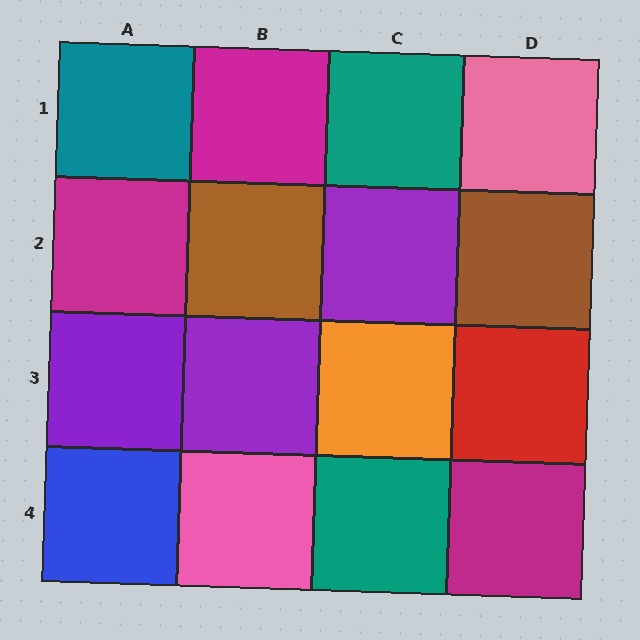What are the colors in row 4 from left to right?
Blue, pink, teal, magenta.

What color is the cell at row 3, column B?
Purple.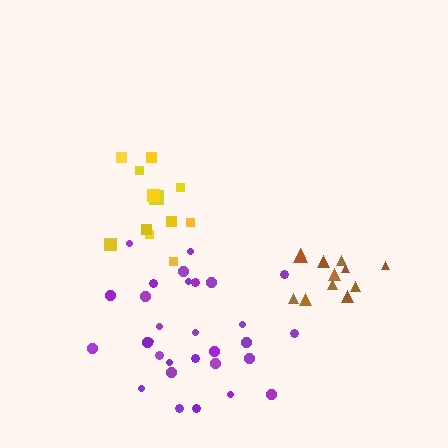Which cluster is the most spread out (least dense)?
Yellow.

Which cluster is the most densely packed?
Brown.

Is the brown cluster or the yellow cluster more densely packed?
Brown.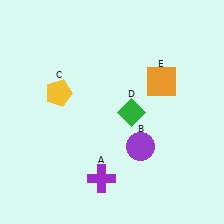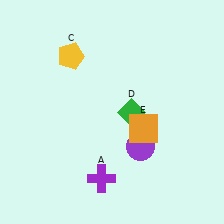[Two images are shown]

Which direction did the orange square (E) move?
The orange square (E) moved down.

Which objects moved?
The objects that moved are: the yellow pentagon (C), the orange square (E).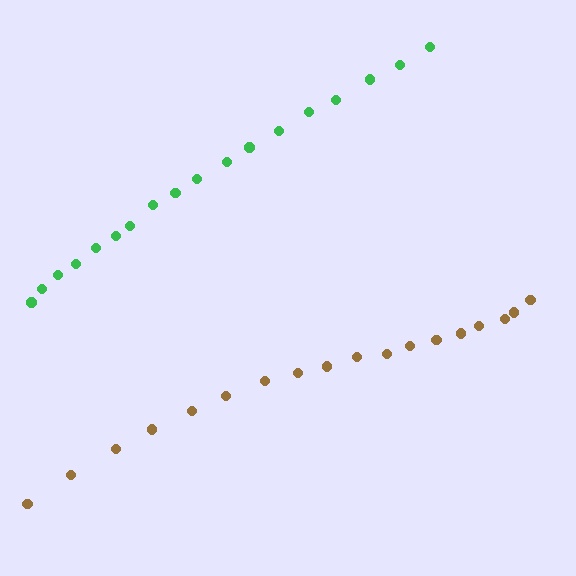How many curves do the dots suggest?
There are 2 distinct paths.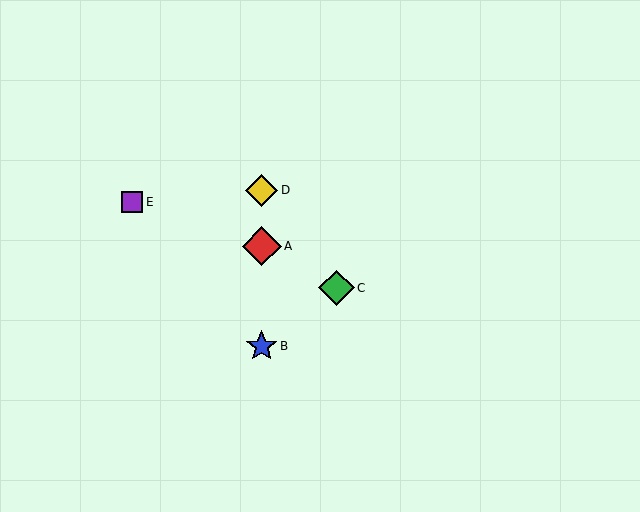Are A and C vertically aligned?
No, A is at x≈262 and C is at x≈336.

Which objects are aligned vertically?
Objects A, B, D are aligned vertically.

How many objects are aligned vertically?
3 objects (A, B, D) are aligned vertically.